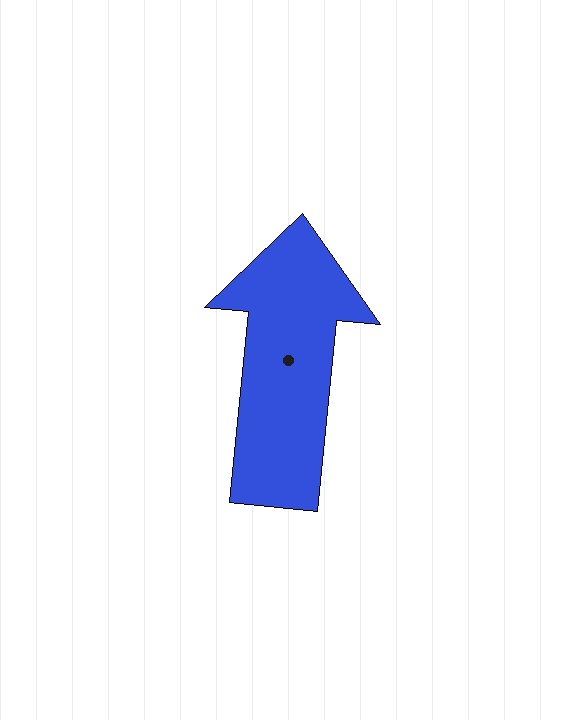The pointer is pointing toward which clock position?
Roughly 12 o'clock.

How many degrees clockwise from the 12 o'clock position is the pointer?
Approximately 6 degrees.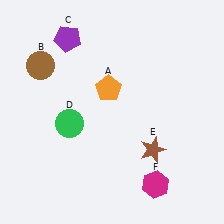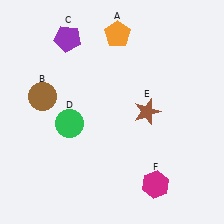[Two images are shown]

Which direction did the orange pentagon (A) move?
The orange pentagon (A) moved up.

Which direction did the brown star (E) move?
The brown star (E) moved up.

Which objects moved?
The objects that moved are: the orange pentagon (A), the brown circle (B), the brown star (E).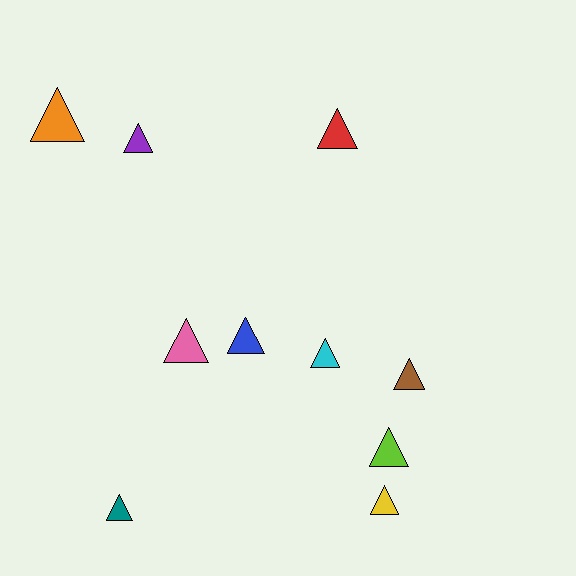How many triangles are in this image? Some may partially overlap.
There are 10 triangles.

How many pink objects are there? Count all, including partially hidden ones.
There is 1 pink object.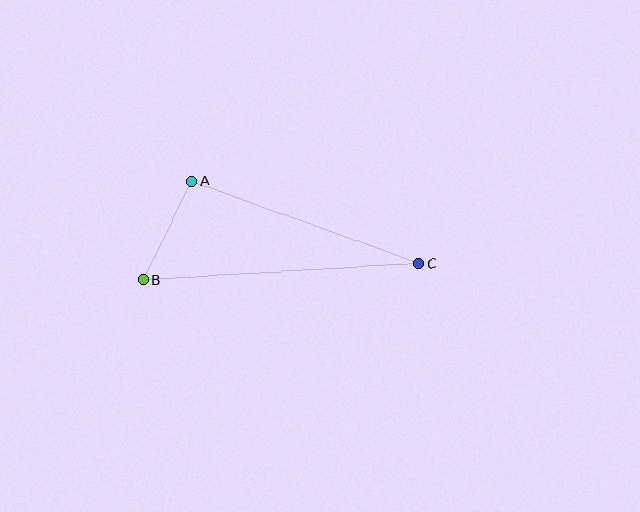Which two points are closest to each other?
Points A and B are closest to each other.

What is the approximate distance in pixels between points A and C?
The distance between A and C is approximately 242 pixels.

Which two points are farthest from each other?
Points B and C are farthest from each other.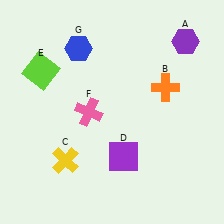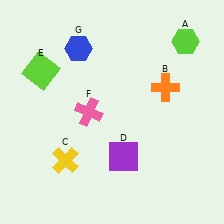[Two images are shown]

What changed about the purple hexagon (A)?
In Image 1, A is purple. In Image 2, it changed to lime.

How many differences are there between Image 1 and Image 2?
There is 1 difference between the two images.